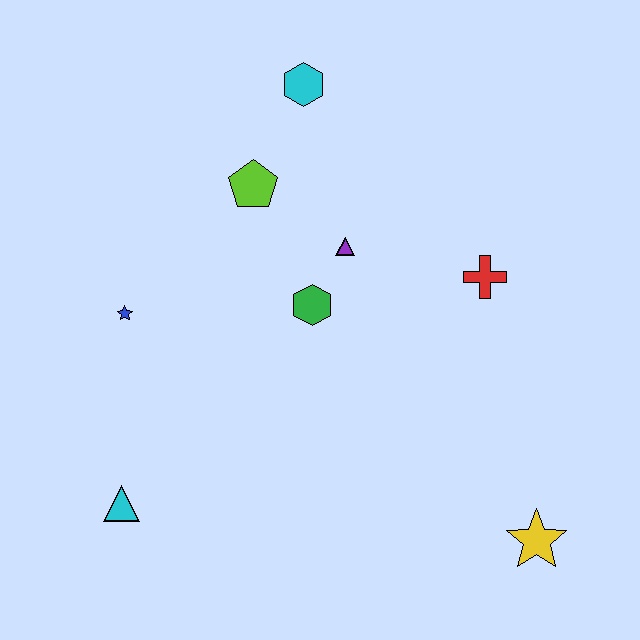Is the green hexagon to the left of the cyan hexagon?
No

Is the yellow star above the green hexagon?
No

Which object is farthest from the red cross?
The cyan triangle is farthest from the red cross.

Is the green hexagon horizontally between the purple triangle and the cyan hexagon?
Yes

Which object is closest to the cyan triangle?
The blue star is closest to the cyan triangle.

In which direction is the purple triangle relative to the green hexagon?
The purple triangle is above the green hexagon.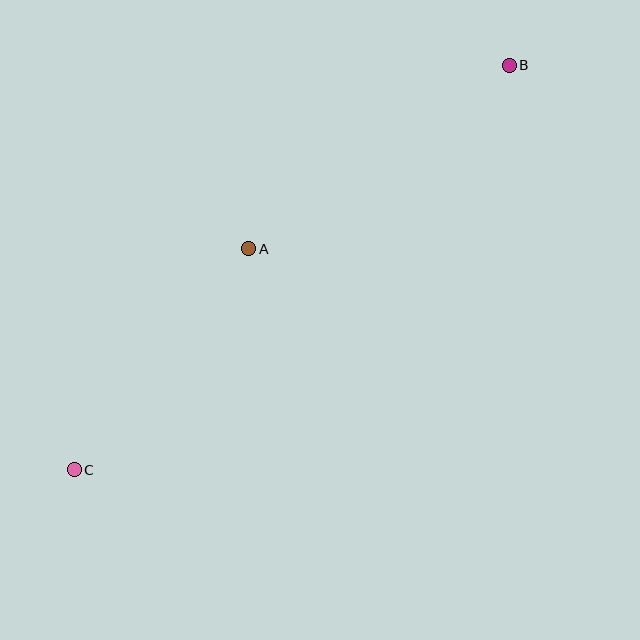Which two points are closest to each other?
Points A and C are closest to each other.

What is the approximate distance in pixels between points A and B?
The distance between A and B is approximately 319 pixels.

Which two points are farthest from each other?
Points B and C are farthest from each other.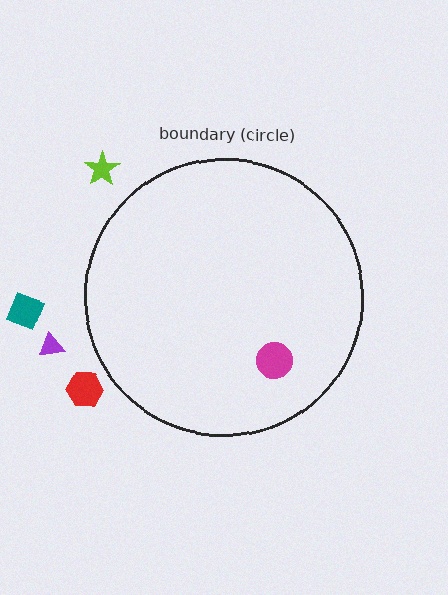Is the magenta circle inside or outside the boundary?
Inside.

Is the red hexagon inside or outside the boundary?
Outside.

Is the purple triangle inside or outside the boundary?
Outside.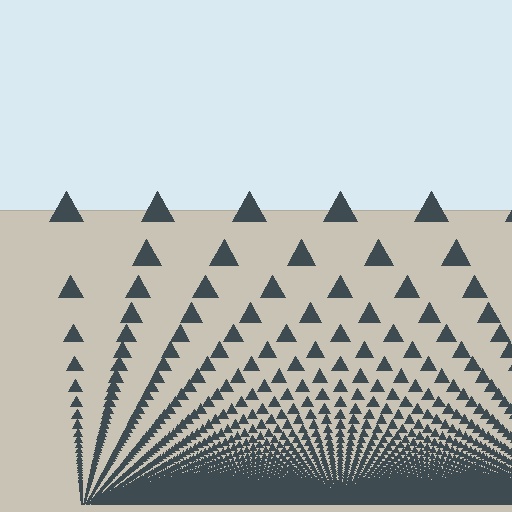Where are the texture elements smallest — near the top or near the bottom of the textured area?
Near the bottom.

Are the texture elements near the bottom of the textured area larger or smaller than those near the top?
Smaller. The gradient is inverted — elements near the bottom are smaller and denser.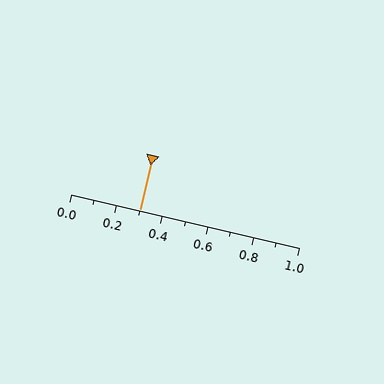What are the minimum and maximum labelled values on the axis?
The axis runs from 0.0 to 1.0.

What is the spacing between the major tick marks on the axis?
The major ticks are spaced 0.2 apart.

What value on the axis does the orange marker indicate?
The marker indicates approximately 0.3.